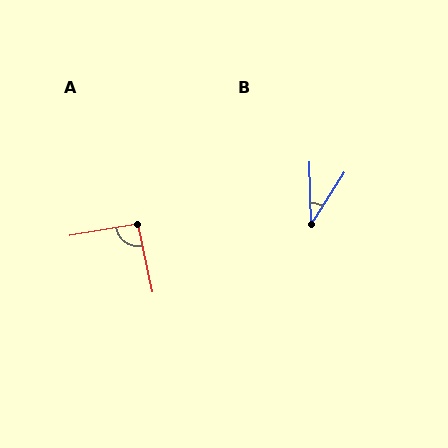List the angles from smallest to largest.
B (34°), A (93°).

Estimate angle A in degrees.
Approximately 93 degrees.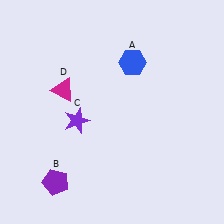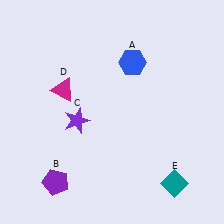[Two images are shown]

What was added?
A teal diamond (E) was added in Image 2.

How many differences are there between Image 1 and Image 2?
There is 1 difference between the two images.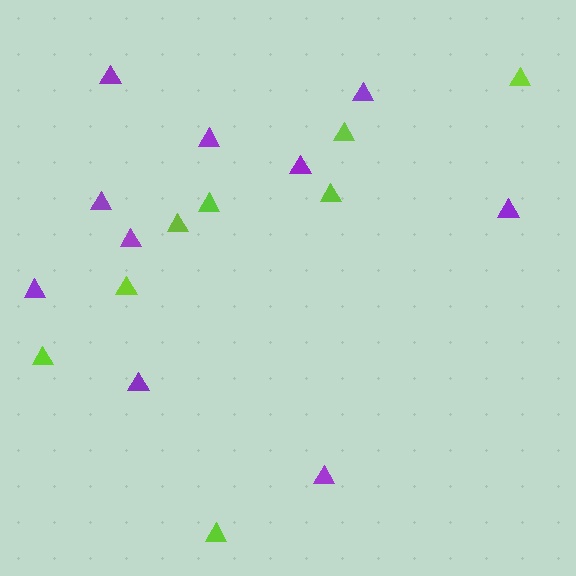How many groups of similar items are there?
There are 2 groups: one group of lime triangles (8) and one group of purple triangles (10).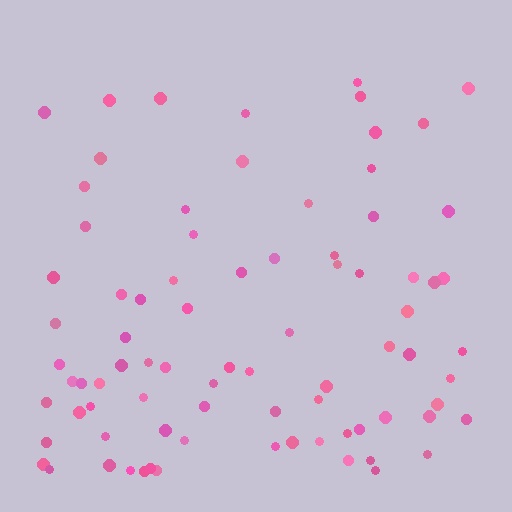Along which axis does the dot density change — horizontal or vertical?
Vertical.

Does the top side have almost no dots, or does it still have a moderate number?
Still a moderate number, just noticeably fewer than the bottom.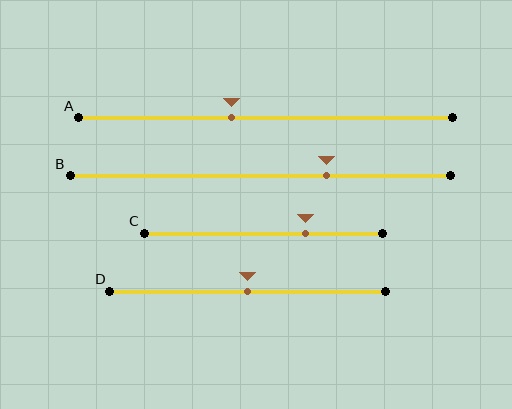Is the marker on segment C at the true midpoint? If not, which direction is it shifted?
No, the marker on segment C is shifted to the right by about 18% of the segment length.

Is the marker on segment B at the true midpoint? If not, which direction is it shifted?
No, the marker on segment B is shifted to the right by about 18% of the segment length.